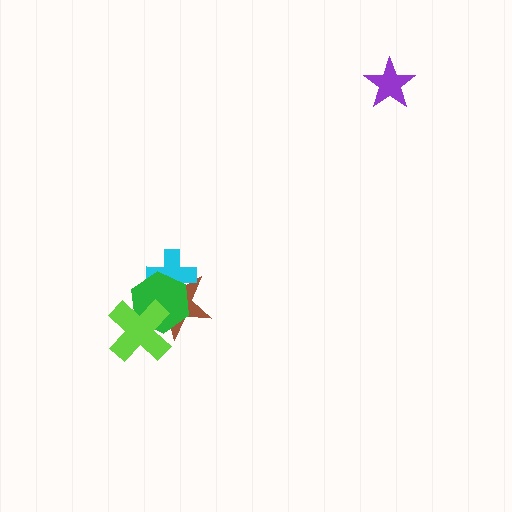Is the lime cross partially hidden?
No, no other shape covers it.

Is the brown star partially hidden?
Yes, it is partially covered by another shape.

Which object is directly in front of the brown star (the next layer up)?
The cyan cross is directly in front of the brown star.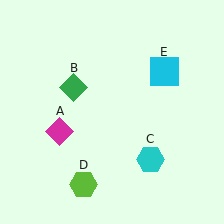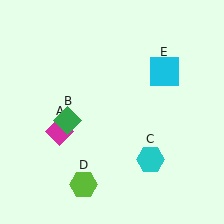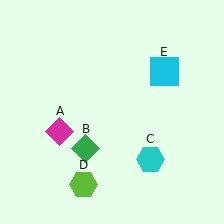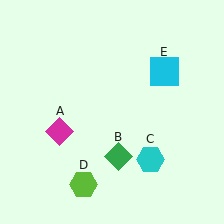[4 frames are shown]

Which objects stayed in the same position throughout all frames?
Magenta diamond (object A) and cyan hexagon (object C) and lime hexagon (object D) and cyan square (object E) remained stationary.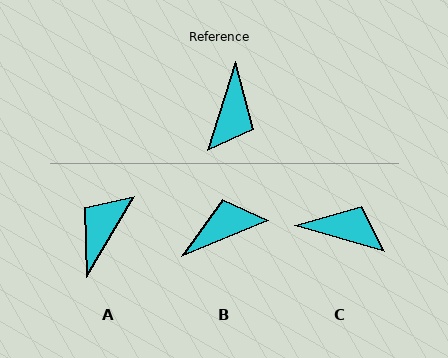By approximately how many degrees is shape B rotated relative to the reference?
Approximately 130 degrees counter-clockwise.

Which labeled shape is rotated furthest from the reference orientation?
A, about 166 degrees away.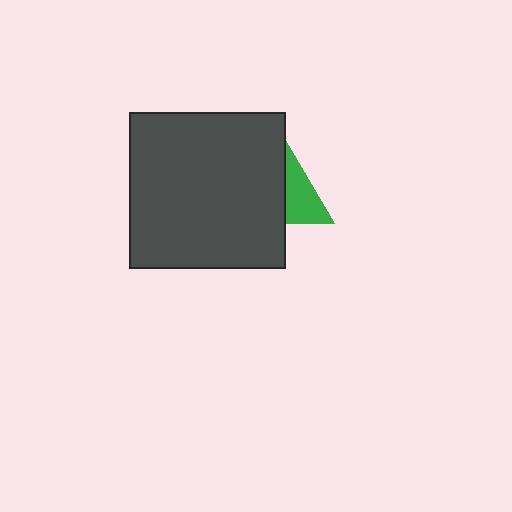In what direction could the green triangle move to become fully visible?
The green triangle could move right. That would shift it out from behind the dark gray square entirely.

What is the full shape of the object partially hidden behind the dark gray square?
The partially hidden object is a green triangle.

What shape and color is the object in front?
The object in front is a dark gray square.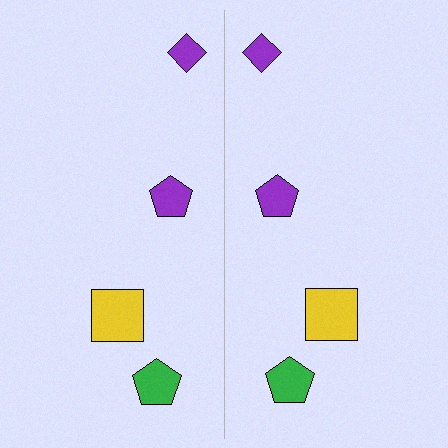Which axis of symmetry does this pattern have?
The pattern has a vertical axis of symmetry running through the center of the image.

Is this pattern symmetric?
Yes, this pattern has bilateral (reflection) symmetry.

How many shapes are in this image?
There are 8 shapes in this image.